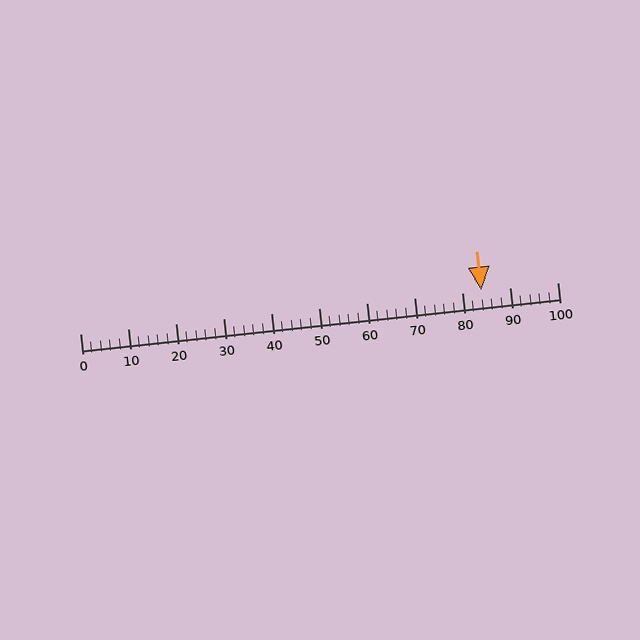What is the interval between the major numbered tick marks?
The major tick marks are spaced 10 units apart.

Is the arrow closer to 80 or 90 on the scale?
The arrow is closer to 80.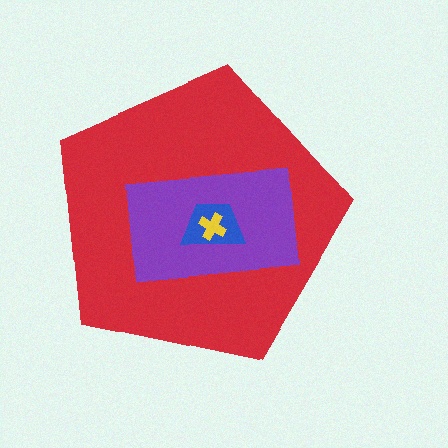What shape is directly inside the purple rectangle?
The blue trapezoid.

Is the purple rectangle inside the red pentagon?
Yes.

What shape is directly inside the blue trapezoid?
The yellow cross.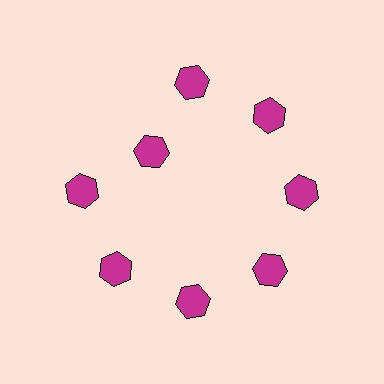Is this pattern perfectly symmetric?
No. The 8 magenta hexagons are arranged in a ring, but one element near the 10 o'clock position is pulled inward toward the center, breaking the 8-fold rotational symmetry.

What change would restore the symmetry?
The symmetry would be restored by moving it outward, back onto the ring so that all 8 hexagons sit at equal angles and equal distance from the center.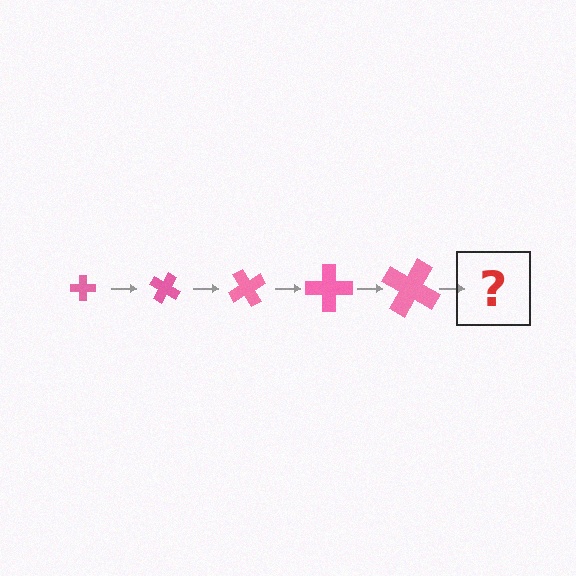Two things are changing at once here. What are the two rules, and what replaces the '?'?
The two rules are that the cross grows larger each step and it rotates 30 degrees each step. The '?' should be a cross, larger than the previous one and rotated 150 degrees from the start.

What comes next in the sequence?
The next element should be a cross, larger than the previous one and rotated 150 degrees from the start.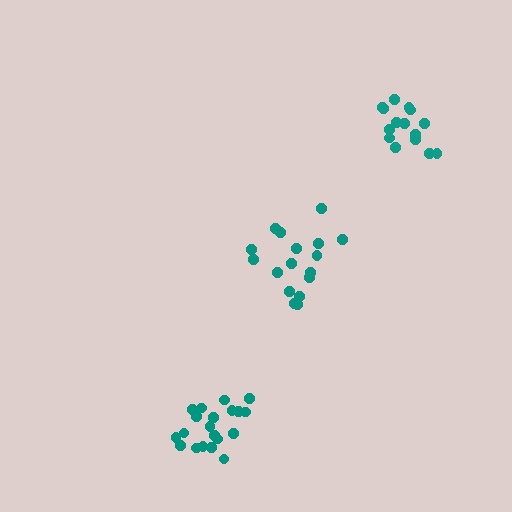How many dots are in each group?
Group 1: 20 dots, Group 2: 17 dots, Group 3: 15 dots (52 total).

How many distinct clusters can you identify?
There are 3 distinct clusters.